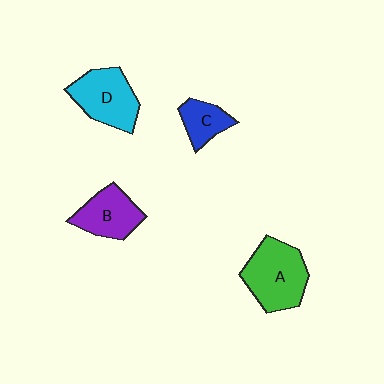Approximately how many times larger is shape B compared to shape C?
Approximately 1.5 times.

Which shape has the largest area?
Shape A (green).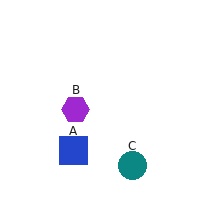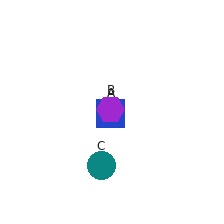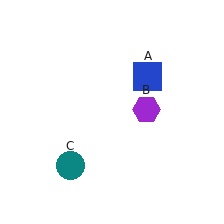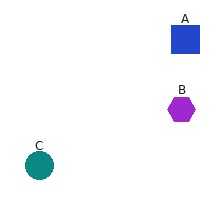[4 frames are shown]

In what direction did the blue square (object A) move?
The blue square (object A) moved up and to the right.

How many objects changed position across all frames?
3 objects changed position: blue square (object A), purple hexagon (object B), teal circle (object C).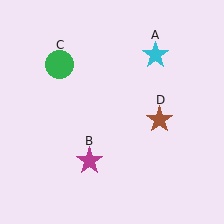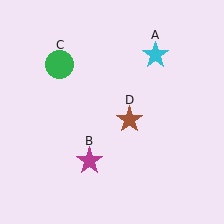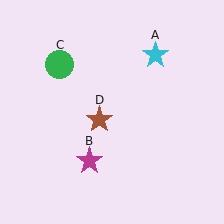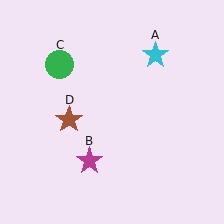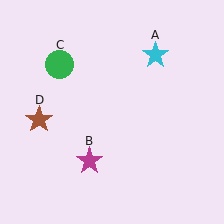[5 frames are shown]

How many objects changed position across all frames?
1 object changed position: brown star (object D).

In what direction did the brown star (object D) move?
The brown star (object D) moved left.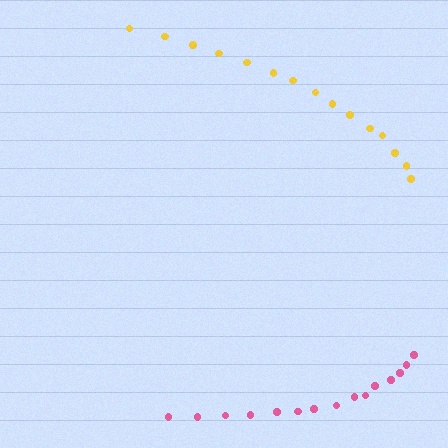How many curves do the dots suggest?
There are 2 distinct paths.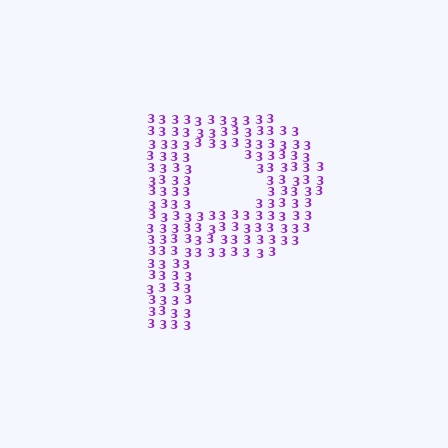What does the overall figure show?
The overall figure shows the letter P.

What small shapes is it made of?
It is made of small digit 3's.